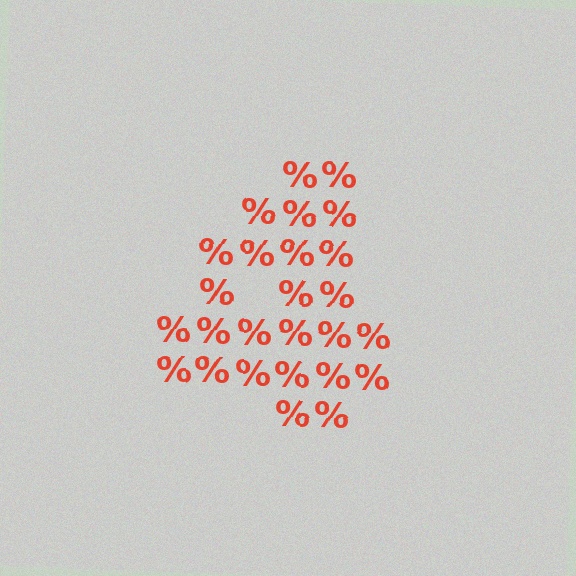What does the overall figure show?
The overall figure shows the digit 4.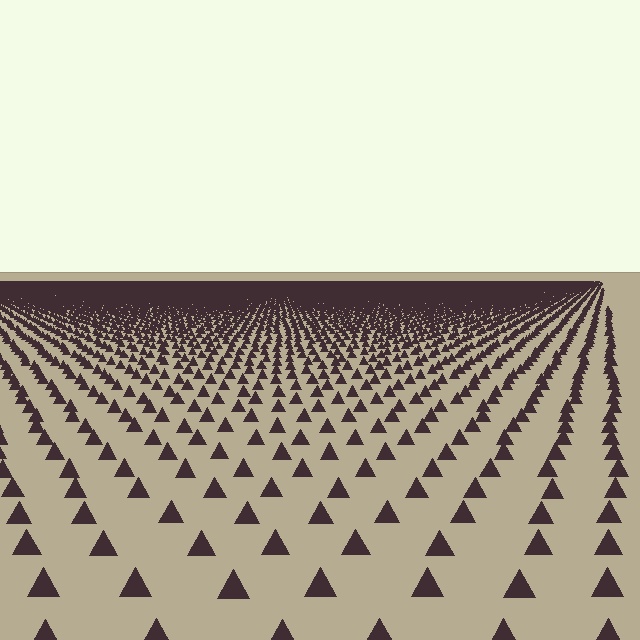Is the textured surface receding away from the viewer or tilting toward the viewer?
The surface is receding away from the viewer. Texture elements get smaller and denser toward the top.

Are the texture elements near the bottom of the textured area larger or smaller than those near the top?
Larger. Near the bottom, elements are closer to the viewer and appear at a bigger on-screen size.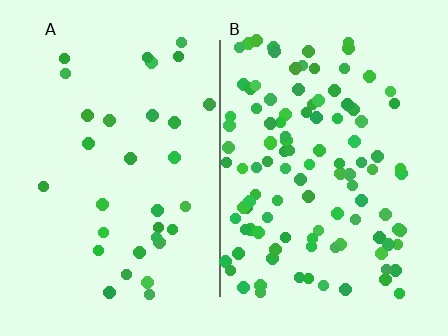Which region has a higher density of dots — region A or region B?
B (the right).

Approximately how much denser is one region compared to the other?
Approximately 3.4× — region B over region A.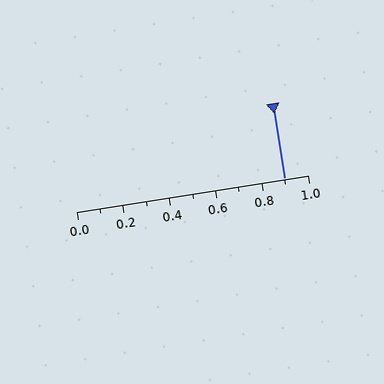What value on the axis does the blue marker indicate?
The marker indicates approximately 0.9.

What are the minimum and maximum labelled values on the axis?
The axis runs from 0.0 to 1.0.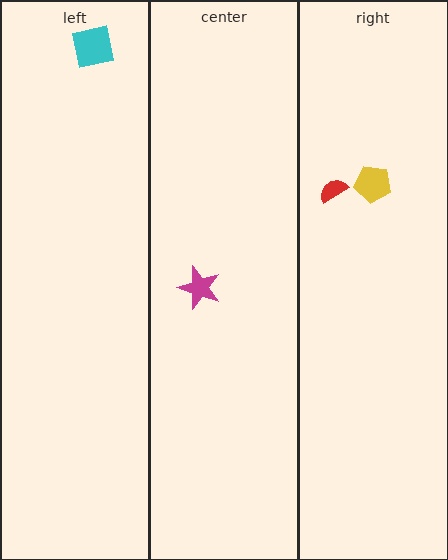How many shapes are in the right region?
2.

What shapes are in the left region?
The cyan square.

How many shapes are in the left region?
1.